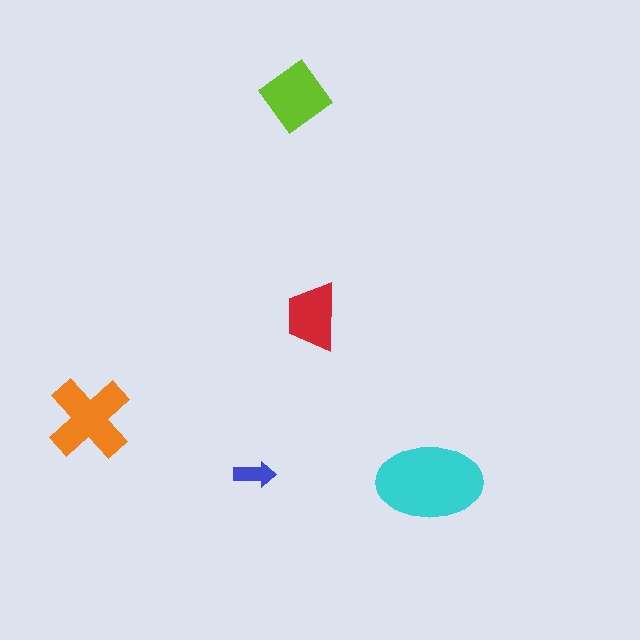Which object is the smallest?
The blue arrow.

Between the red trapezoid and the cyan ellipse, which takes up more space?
The cyan ellipse.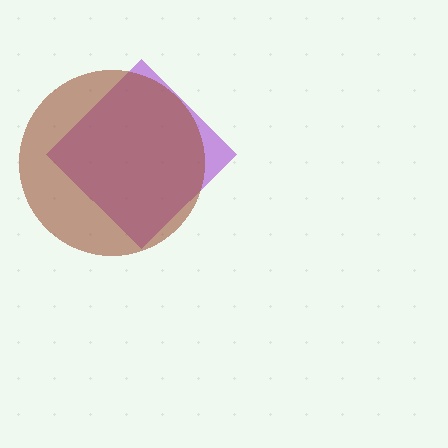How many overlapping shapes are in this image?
There are 2 overlapping shapes in the image.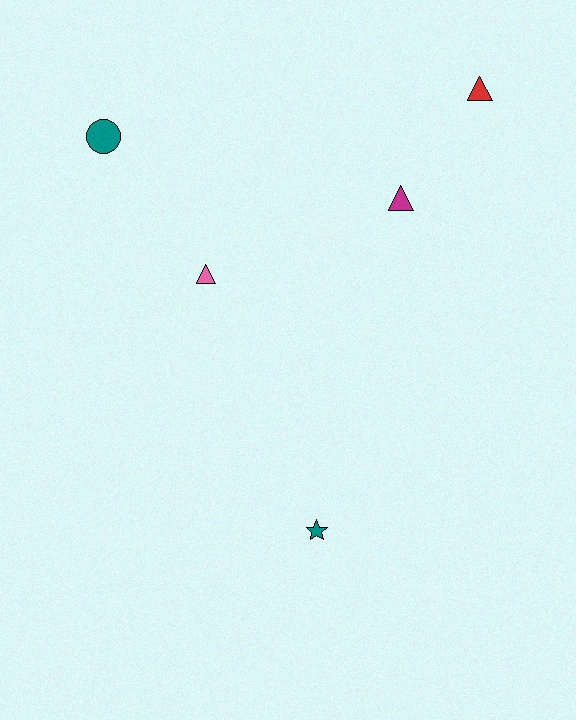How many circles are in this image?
There is 1 circle.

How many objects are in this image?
There are 5 objects.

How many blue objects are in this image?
There are no blue objects.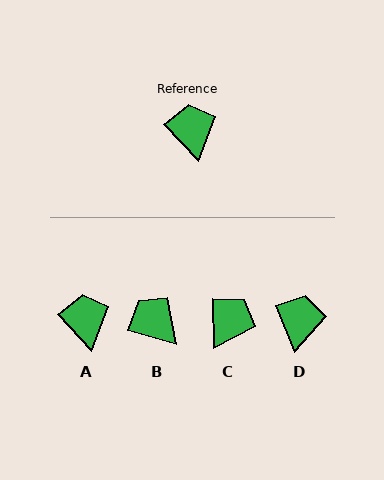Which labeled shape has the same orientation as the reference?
A.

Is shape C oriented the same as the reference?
No, it is off by about 42 degrees.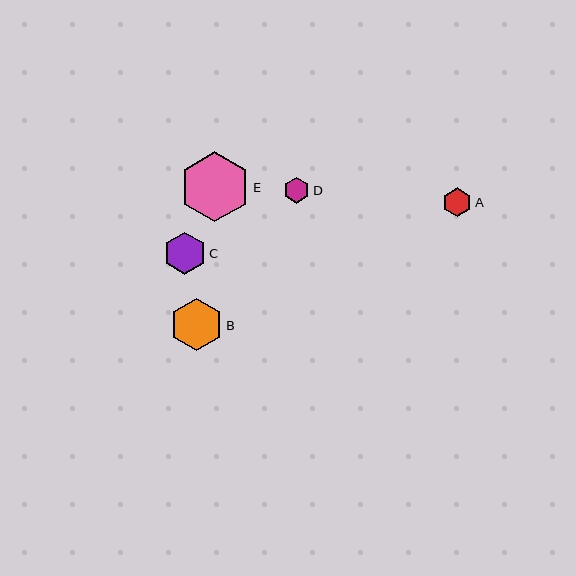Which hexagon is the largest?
Hexagon E is the largest with a size of approximately 70 pixels.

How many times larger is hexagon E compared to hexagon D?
Hexagon E is approximately 2.7 times the size of hexagon D.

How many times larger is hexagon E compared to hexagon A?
Hexagon E is approximately 2.4 times the size of hexagon A.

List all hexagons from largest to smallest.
From largest to smallest: E, B, C, A, D.